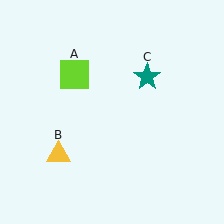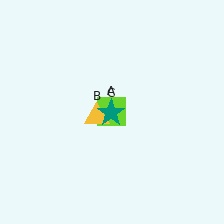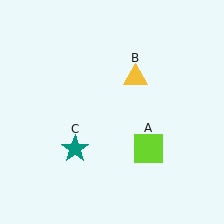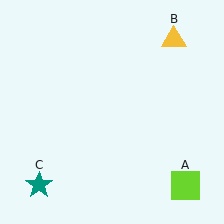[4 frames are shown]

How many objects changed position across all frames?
3 objects changed position: lime square (object A), yellow triangle (object B), teal star (object C).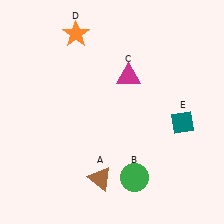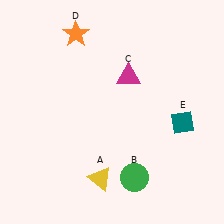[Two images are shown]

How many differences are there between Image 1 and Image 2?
There is 1 difference between the two images.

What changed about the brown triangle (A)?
In Image 1, A is brown. In Image 2, it changed to yellow.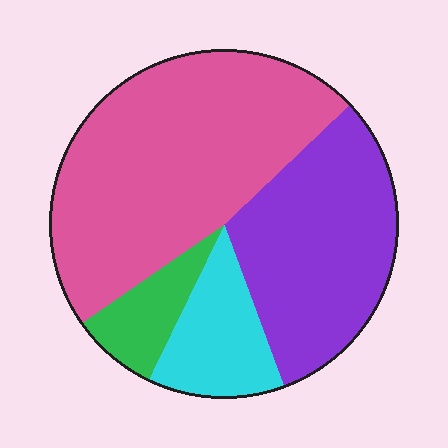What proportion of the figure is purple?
Purple takes up about one third (1/3) of the figure.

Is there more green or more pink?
Pink.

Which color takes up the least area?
Green, at roughly 10%.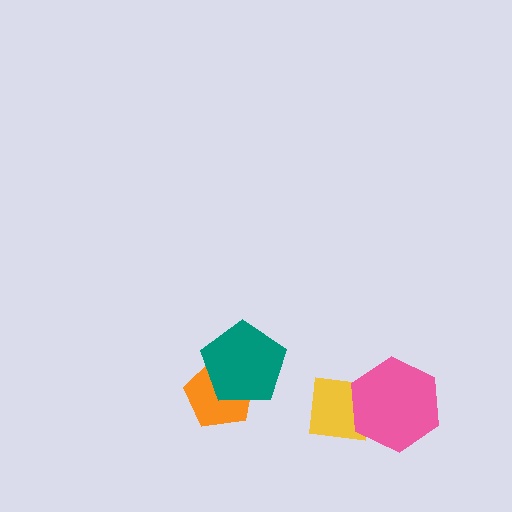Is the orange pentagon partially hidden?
Yes, it is partially covered by another shape.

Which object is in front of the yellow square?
The pink hexagon is in front of the yellow square.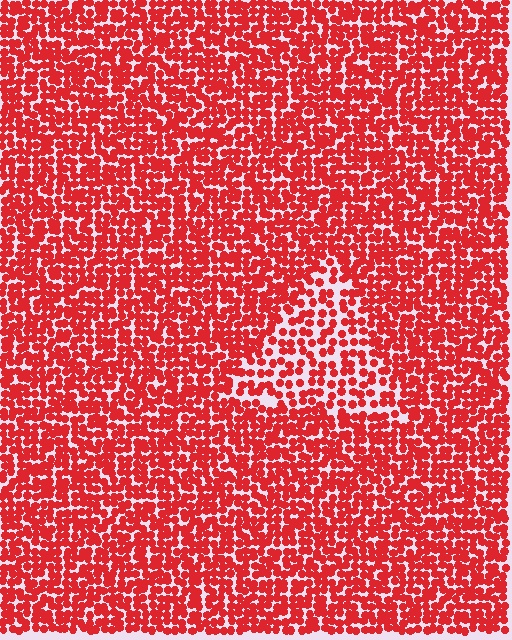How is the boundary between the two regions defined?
The boundary is defined by a change in element density (approximately 1.7x ratio). All elements are the same color, size, and shape.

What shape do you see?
I see a triangle.